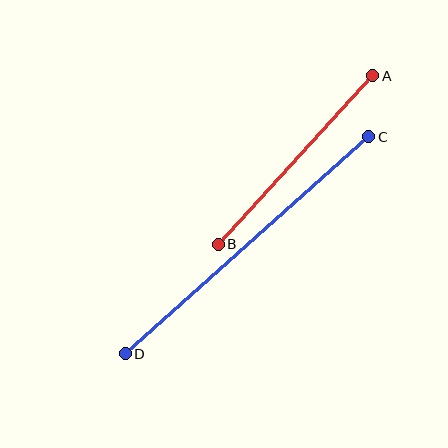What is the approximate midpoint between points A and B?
The midpoint is at approximately (295, 160) pixels.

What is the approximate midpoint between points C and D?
The midpoint is at approximately (247, 245) pixels.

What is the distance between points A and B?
The distance is approximately 228 pixels.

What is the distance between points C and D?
The distance is approximately 326 pixels.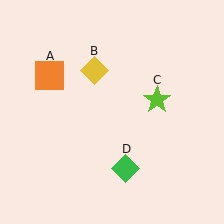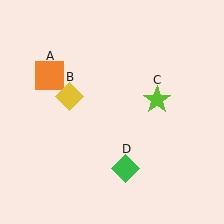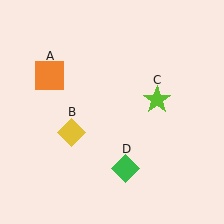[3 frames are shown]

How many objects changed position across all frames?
1 object changed position: yellow diamond (object B).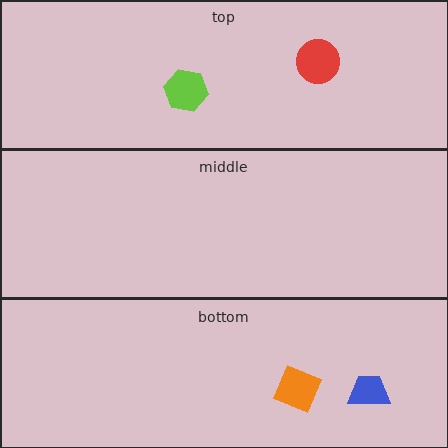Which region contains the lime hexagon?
The top region.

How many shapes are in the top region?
2.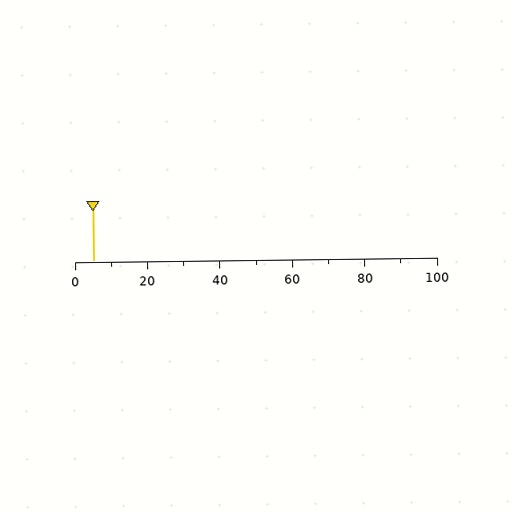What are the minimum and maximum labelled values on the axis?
The axis runs from 0 to 100.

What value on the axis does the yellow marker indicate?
The marker indicates approximately 5.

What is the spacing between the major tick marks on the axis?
The major ticks are spaced 20 apart.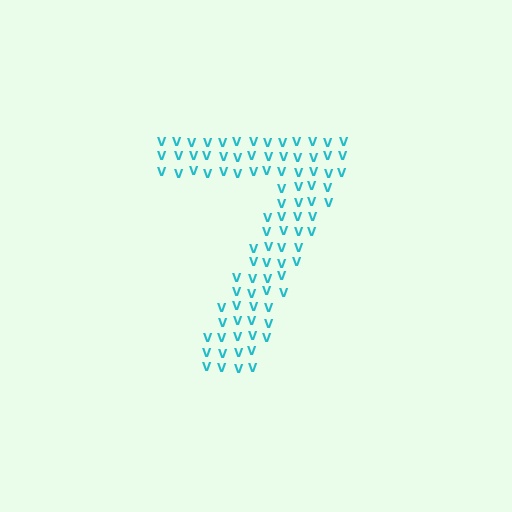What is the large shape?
The large shape is the digit 7.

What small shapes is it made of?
It is made of small letter V's.